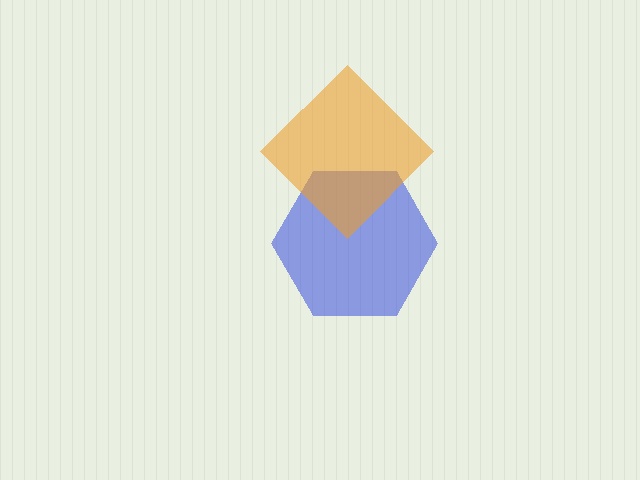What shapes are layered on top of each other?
The layered shapes are: a blue hexagon, an orange diamond.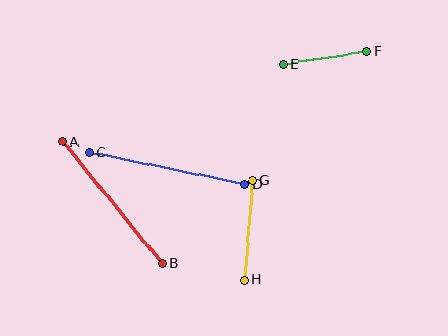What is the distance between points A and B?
The distance is approximately 157 pixels.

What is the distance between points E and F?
The distance is approximately 84 pixels.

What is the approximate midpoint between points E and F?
The midpoint is at approximately (325, 58) pixels.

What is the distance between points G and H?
The distance is approximately 99 pixels.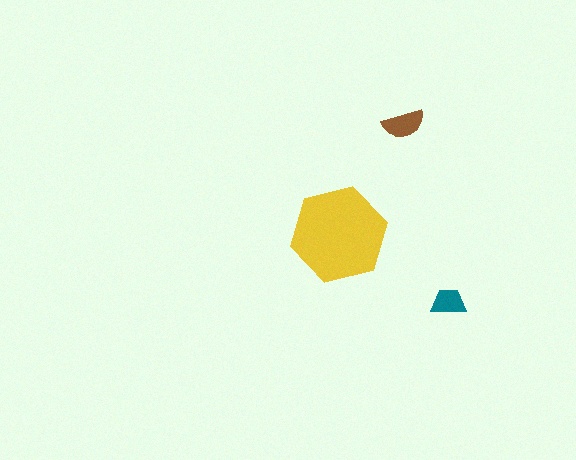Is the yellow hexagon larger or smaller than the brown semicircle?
Larger.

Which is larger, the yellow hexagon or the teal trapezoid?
The yellow hexagon.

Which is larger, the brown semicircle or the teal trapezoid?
The brown semicircle.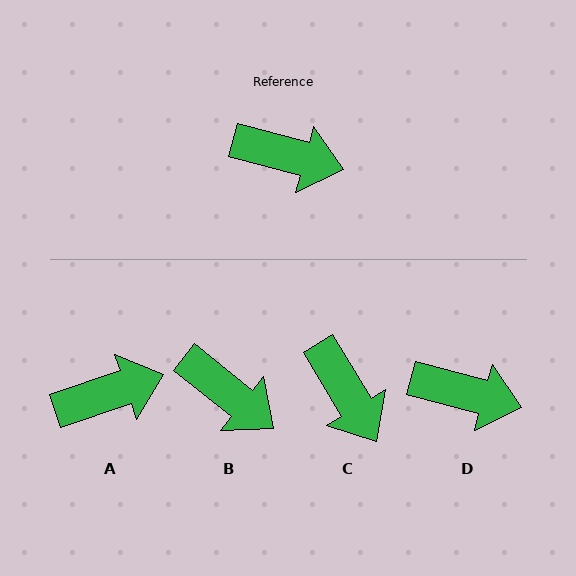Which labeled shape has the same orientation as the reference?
D.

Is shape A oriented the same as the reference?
No, it is off by about 34 degrees.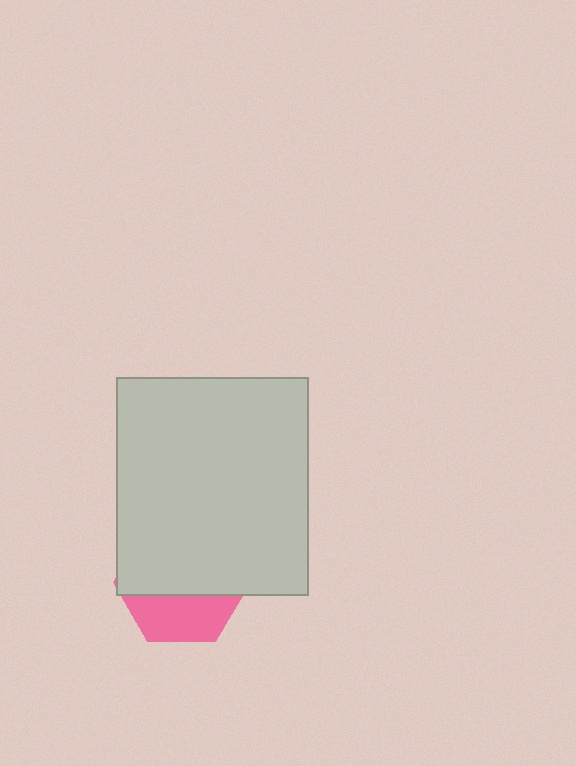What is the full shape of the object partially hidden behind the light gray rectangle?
The partially hidden object is a pink hexagon.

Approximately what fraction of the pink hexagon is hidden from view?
Roughly 64% of the pink hexagon is hidden behind the light gray rectangle.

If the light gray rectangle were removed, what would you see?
You would see the complete pink hexagon.